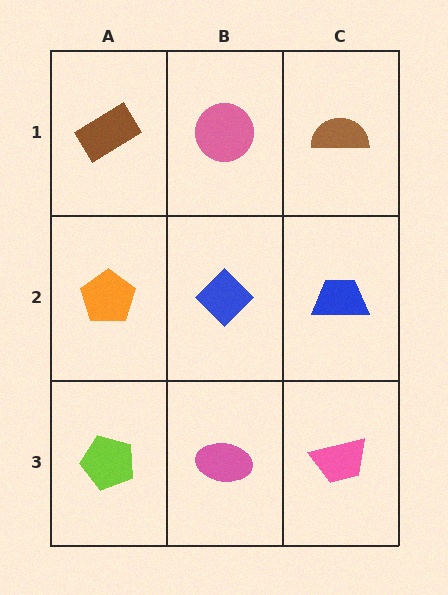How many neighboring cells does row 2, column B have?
4.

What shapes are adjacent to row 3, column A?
An orange pentagon (row 2, column A), a pink ellipse (row 3, column B).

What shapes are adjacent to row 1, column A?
An orange pentagon (row 2, column A), a pink circle (row 1, column B).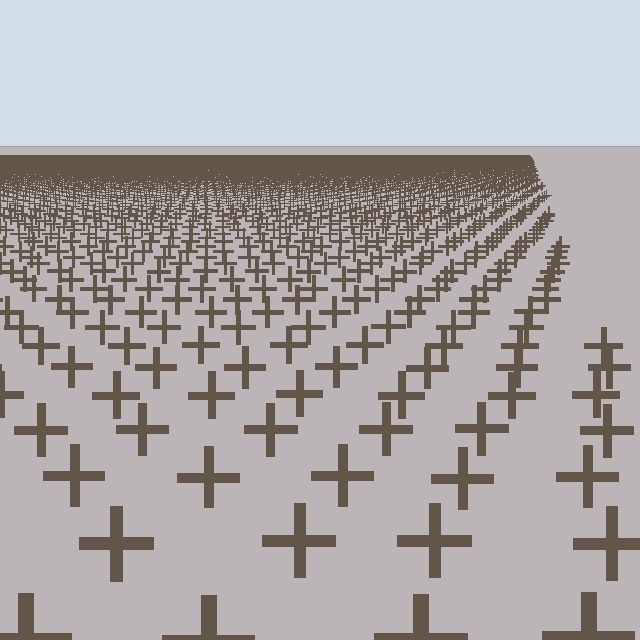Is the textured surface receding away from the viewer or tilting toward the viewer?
The surface is receding away from the viewer. Texture elements get smaller and denser toward the top.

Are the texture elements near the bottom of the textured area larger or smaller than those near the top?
Larger. Near the bottom, elements are closer to the viewer and appear at a bigger on-screen size.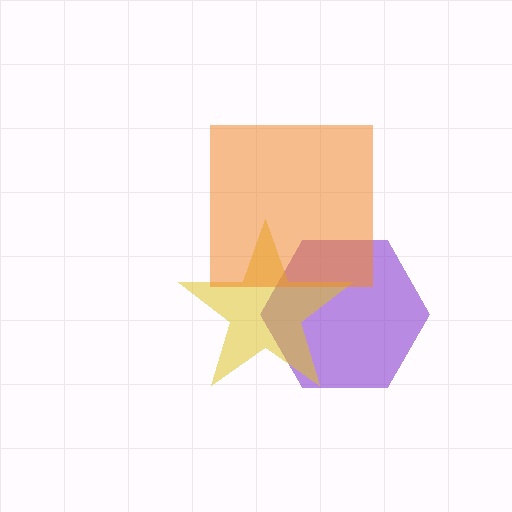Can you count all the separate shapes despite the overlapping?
Yes, there are 3 separate shapes.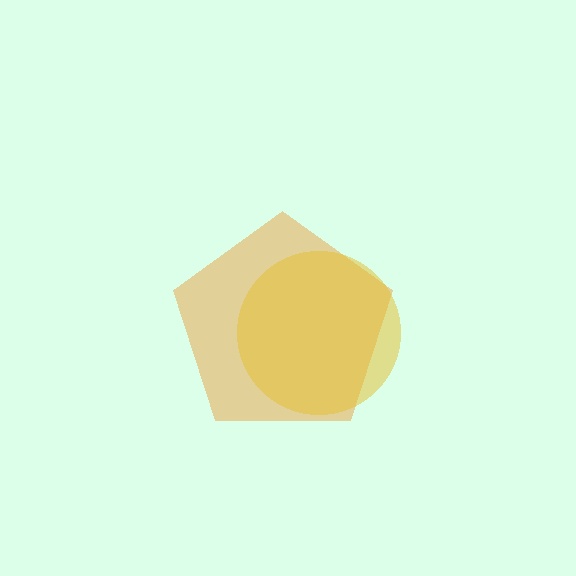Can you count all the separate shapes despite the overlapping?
Yes, there are 2 separate shapes.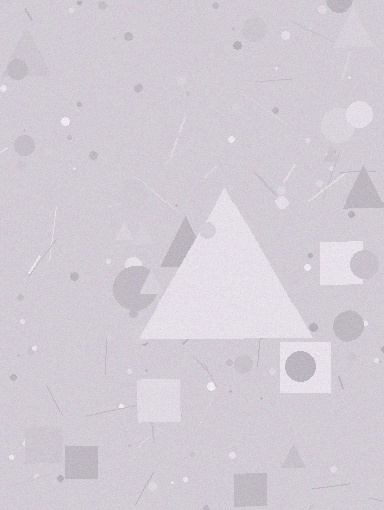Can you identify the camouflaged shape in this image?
The camouflaged shape is a triangle.